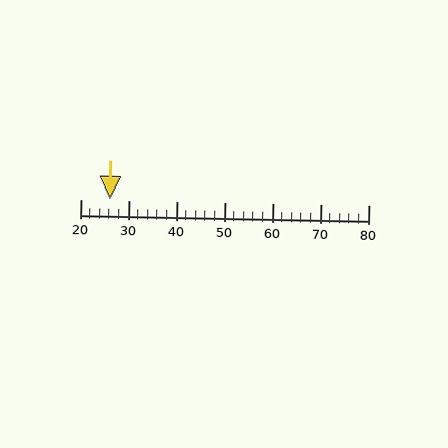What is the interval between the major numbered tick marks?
The major tick marks are spaced 10 units apart.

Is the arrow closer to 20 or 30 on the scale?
The arrow is closer to 30.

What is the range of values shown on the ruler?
The ruler shows values from 20 to 80.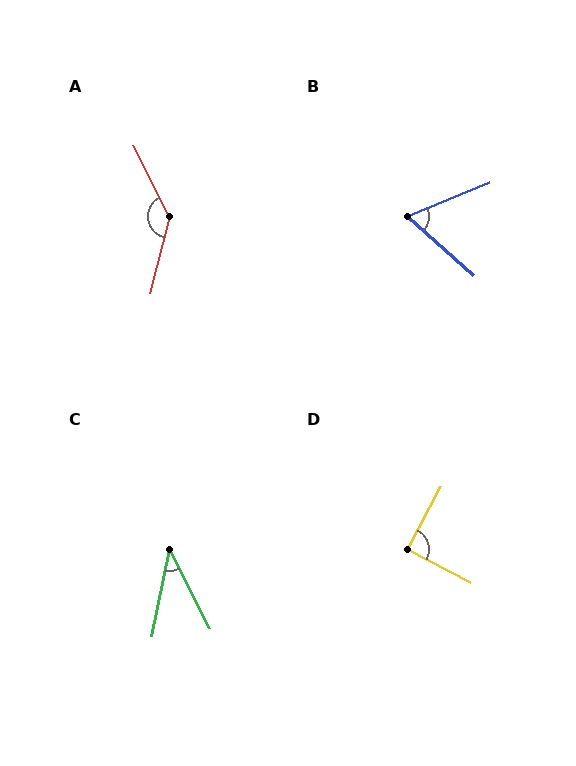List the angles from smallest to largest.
C (39°), B (64°), D (90°), A (140°).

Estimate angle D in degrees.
Approximately 90 degrees.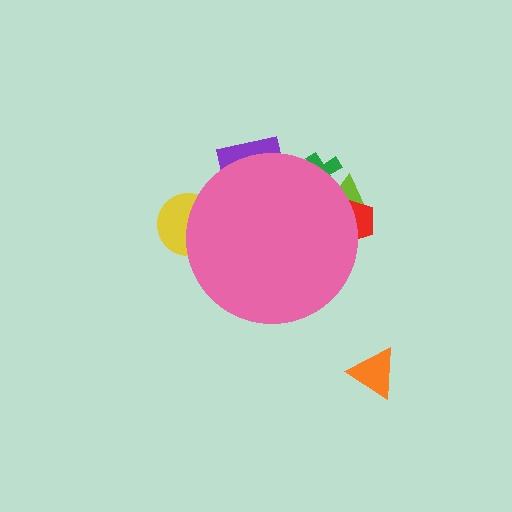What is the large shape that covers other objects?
A pink circle.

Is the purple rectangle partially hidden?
Yes, the purple rectangle is partially hidden behind the pink circle.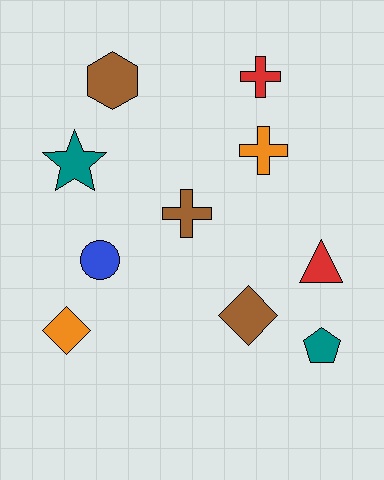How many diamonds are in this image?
There are 2 diamonds.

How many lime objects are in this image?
There are no lime objects.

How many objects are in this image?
There are 10 objects.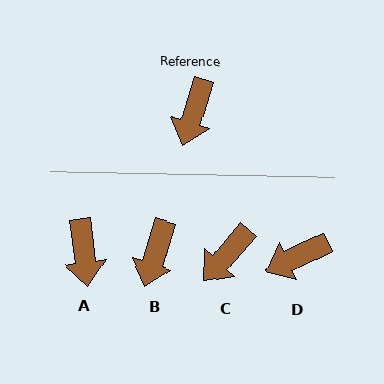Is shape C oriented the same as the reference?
No, it is off by about 23 degrees.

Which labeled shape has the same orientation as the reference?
B.